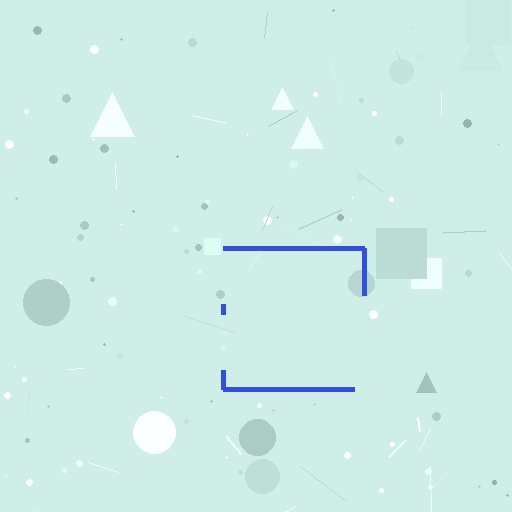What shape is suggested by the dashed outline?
The dashed outline suggests a square.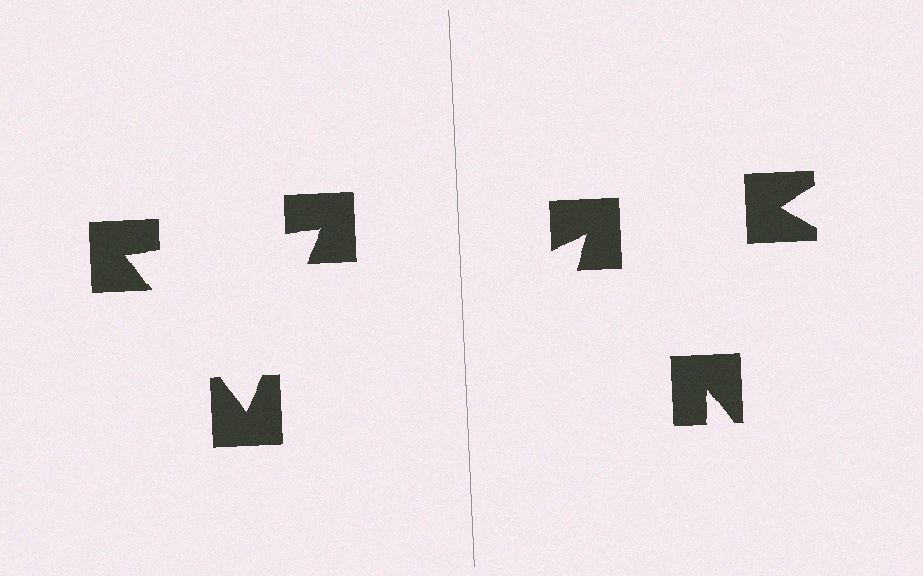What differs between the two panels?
The notched squares are positioned identically on both sides; only the wedge orientations differ. On the left they align to a triangle; on the right they are misaligned.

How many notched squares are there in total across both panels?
6 — 3 on each side.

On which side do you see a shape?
An illusory triangle appears on the left side. On the right side the wedge cuts are rotated, so no coherent shape forms.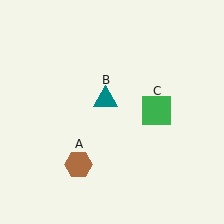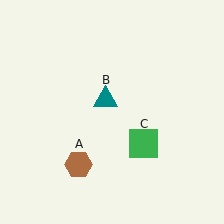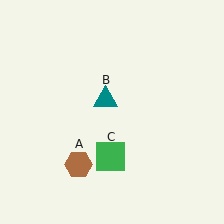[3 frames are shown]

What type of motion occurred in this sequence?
The green square (object C) rotated clockwise around the center of the scene.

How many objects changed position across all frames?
1 object changed position: green square (object C).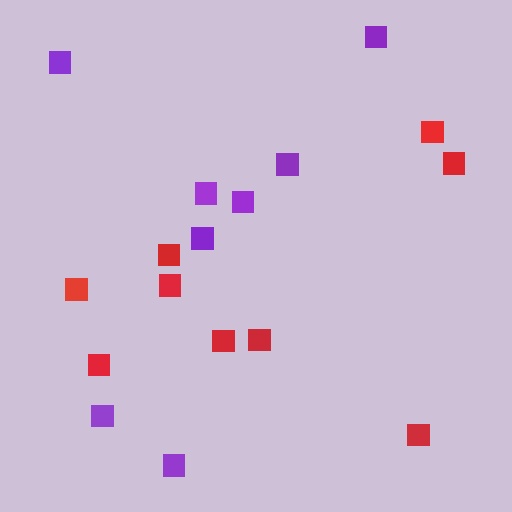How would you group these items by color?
There are 2 groups: one group of red squares (9) and one group of purple squares (8).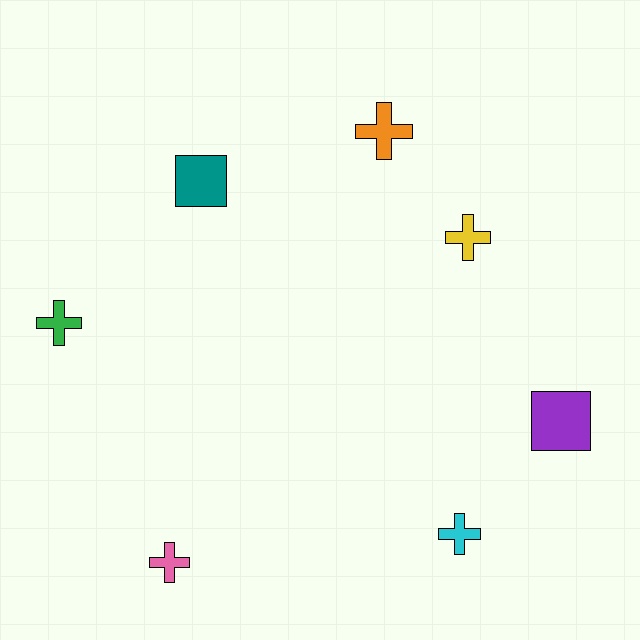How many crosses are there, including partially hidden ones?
There are 5 crosses.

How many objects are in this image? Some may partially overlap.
There are 7 objects.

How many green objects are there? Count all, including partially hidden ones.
There is 1 green object.